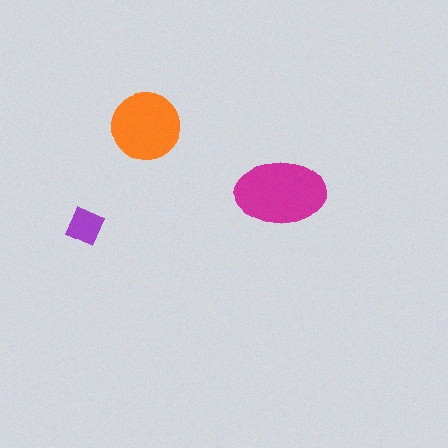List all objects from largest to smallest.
The magenta ellipse, the orange circle, the purple diamond.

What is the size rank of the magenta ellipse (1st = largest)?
1st.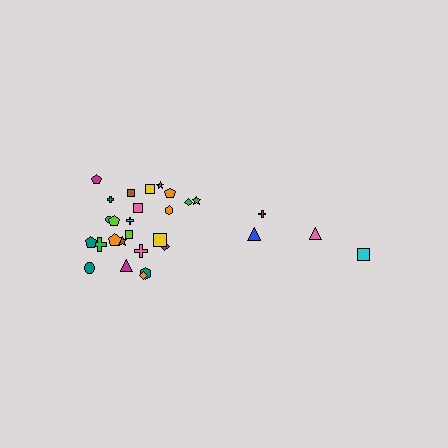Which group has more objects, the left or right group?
The left group.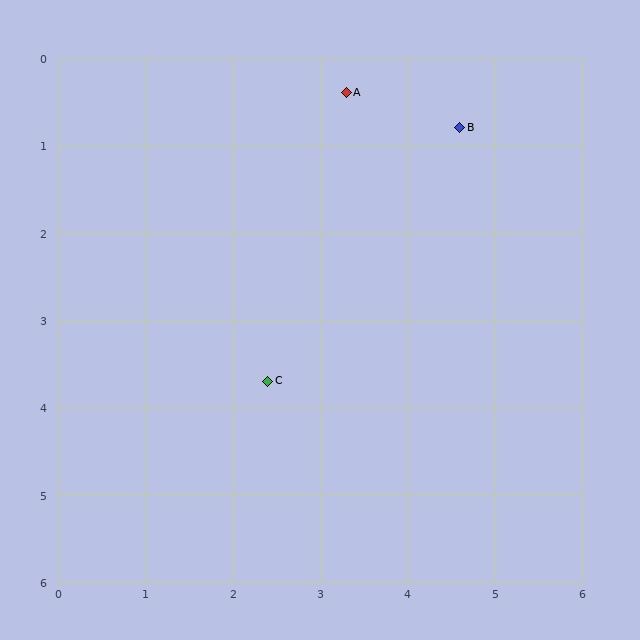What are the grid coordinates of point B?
Point B is at approximately (4.6, 0.8).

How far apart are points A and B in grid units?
Points A and B are about 1.4 grid units apart.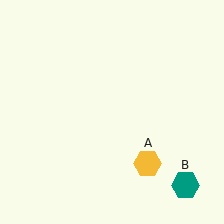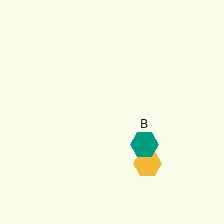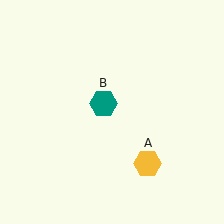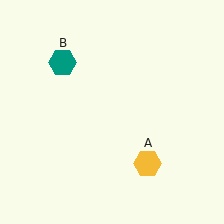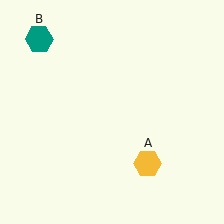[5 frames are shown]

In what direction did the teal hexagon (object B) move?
The teal hexagon (object B) moved up and to the left.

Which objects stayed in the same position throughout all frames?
Yellow hexagon (object A) remained stationary.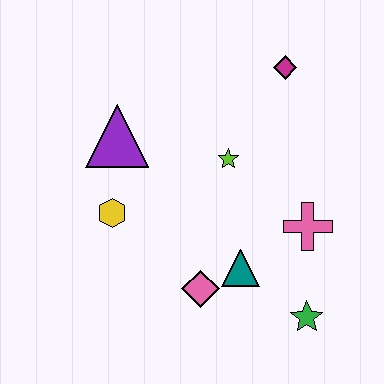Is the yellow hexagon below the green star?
No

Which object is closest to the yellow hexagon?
The purple triangle is closest to the yellow hexagon.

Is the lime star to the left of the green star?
Yes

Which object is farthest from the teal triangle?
The magenta diamond is farthest from the teal triangle.